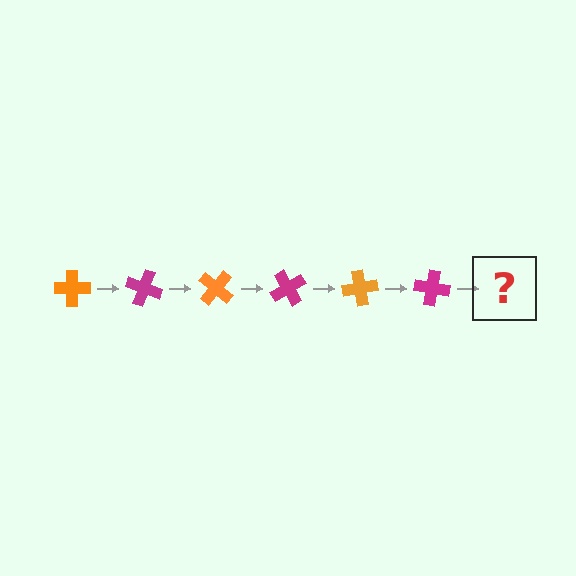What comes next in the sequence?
The next element should be an orange cross, rotated 120 degrees from the start.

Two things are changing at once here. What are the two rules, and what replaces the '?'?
The two rules are that it rotates 20 degrees each step and the color cycles through orange and magenta. The '?' should be an orange cross, rotated 120 degrees from the start.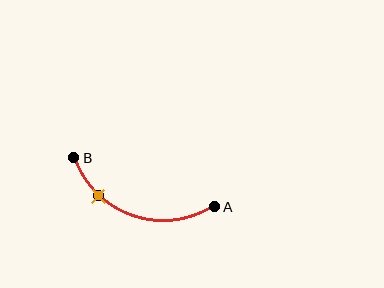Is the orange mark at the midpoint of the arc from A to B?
No. The orange mark lies on the arc but is closer to endpoint B. The arc midpoint would be at the point on the curve equidistant along the arc from both A and B.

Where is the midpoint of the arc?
The arc midpoint is the point on the curve farthest from the straight line joining A and B. It sits below that line.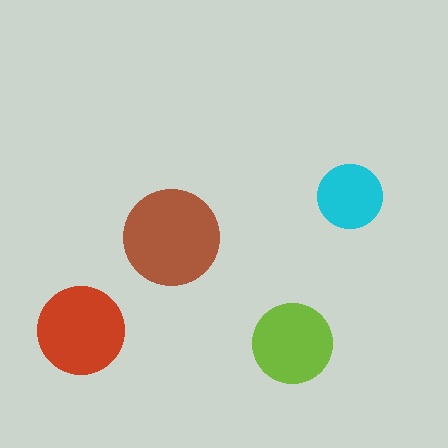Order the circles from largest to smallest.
the brown one, the red one, the lime one, the cyan one.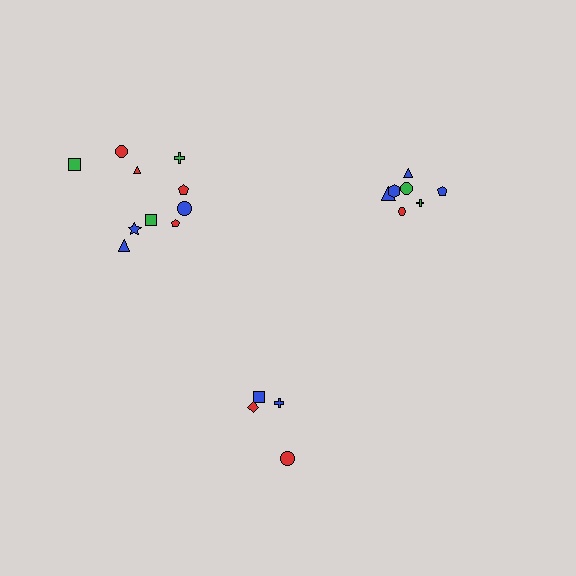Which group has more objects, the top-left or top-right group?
The top-left group.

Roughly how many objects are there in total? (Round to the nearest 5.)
Roughly 20 objects in total.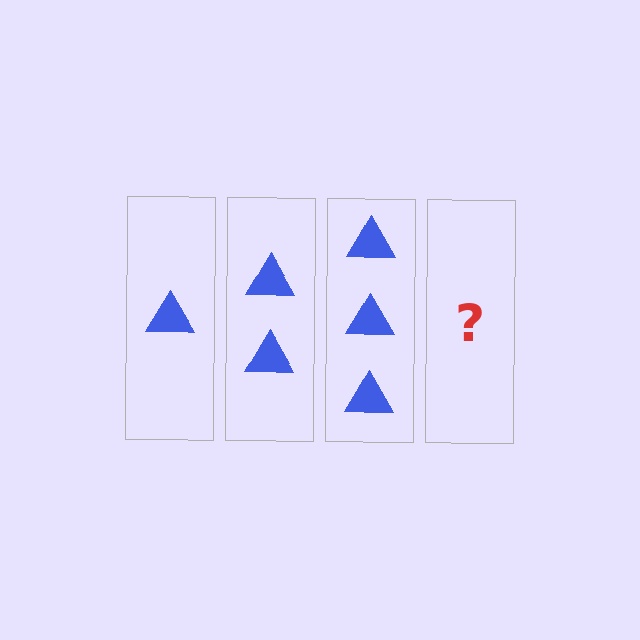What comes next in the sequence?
The next element should be 4 triangles.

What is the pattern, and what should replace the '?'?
The pattern is that each step adds one more triangle. The '?' should be 4 triangles.